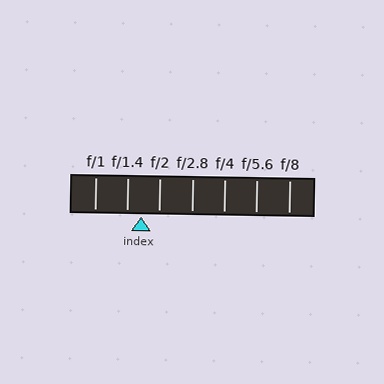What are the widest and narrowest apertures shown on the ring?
The widest aperture shown is f/1 and the narrowest is f/8.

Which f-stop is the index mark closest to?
The index mark is closest to f/1.4.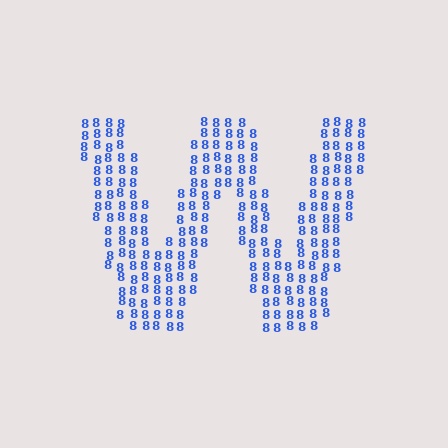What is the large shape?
The large shape is the letter W.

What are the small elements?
The small elements are digit 8's.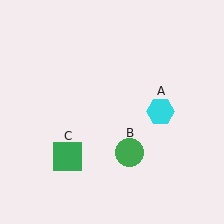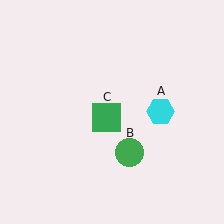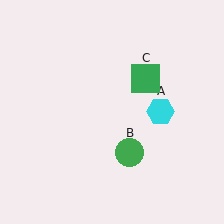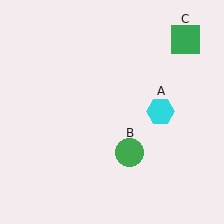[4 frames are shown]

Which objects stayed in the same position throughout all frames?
Cyan hexagon (object A) and green circle (object B) remained stationary.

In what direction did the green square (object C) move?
The green square (object C) moved up and to the right.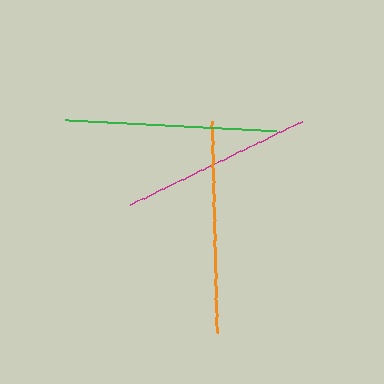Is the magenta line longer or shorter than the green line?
The green line is longer than the magenta line.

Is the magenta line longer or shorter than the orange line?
The orange line is longer than the magenta line.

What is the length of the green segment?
The green segment is approximately 211 pixels long.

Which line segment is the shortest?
The magenta line is the shortest at approximately 190 pixels.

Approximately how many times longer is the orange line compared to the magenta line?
The orange line is approximately 1.1 times the length of the magenta line.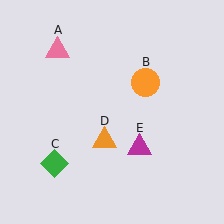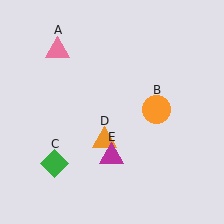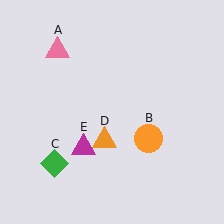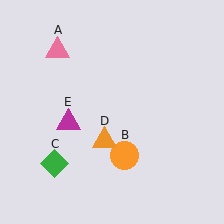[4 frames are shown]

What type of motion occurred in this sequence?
The orange circle (object B), magenta triangle (object E) rotated clockwise around the center of the scene.